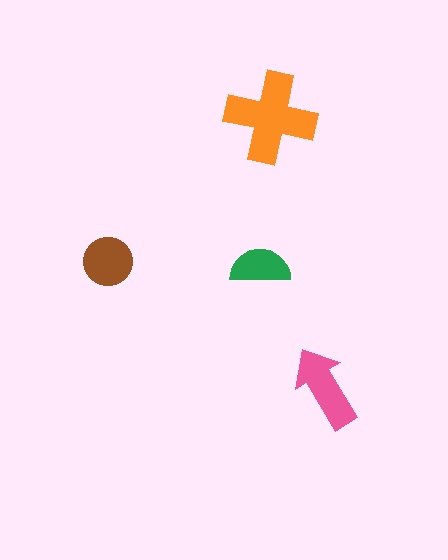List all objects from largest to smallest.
The orange cross, the pink arrow, the brown circle, the green semicircle.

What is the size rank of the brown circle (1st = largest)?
3rd.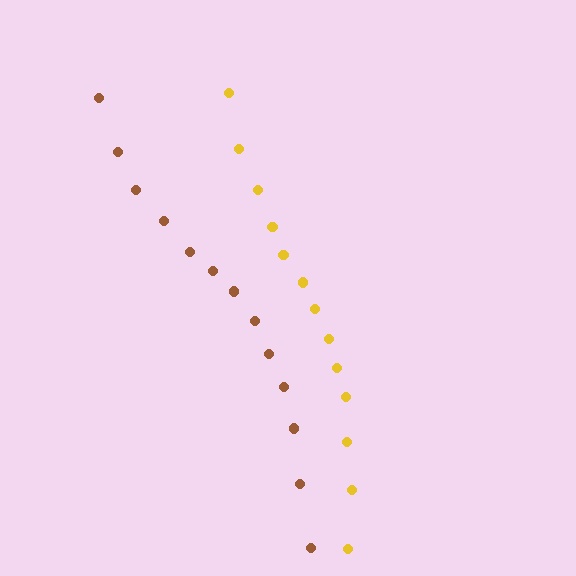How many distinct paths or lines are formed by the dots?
There are 2 distinct paths.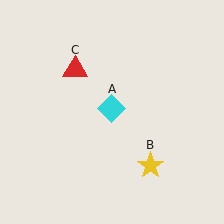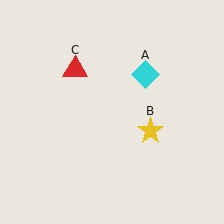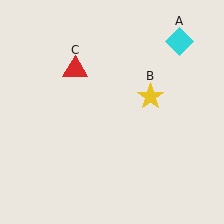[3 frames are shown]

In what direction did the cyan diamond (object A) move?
The cyan diamond (object A) moved up and to the right.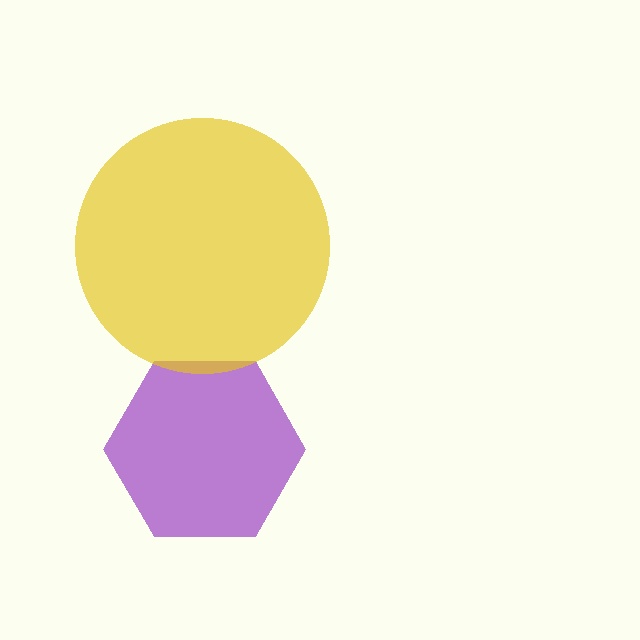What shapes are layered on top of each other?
The layered shapes are: a purple hexagon, a yellow circle.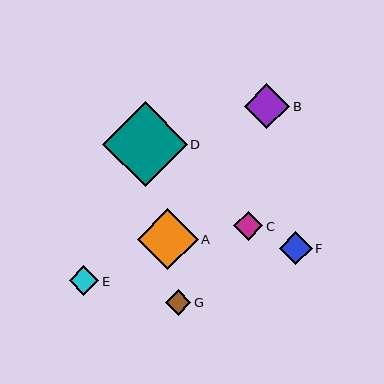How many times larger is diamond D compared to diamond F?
Diamond D is approximately 2.6 times the size of diamond F.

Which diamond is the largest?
Diamond D is the largest with a size of approximately 85 pixels.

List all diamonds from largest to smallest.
From largest to smallest: D, A, B, F, E, C, G.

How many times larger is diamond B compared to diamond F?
Diamond B is approximately 1.4 times the size of diamond F.